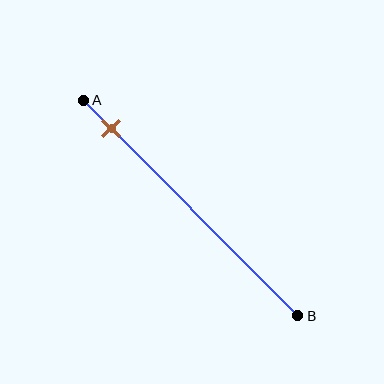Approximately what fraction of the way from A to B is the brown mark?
The brown mark is approximately 15% of the way from A to B.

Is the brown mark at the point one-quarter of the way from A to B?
No, the mark is at about 15% from A, not at the 25% one-quarter point.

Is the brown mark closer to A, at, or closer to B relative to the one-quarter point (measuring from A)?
The brown mark is closer to point A than the one-quarter point of segment AB.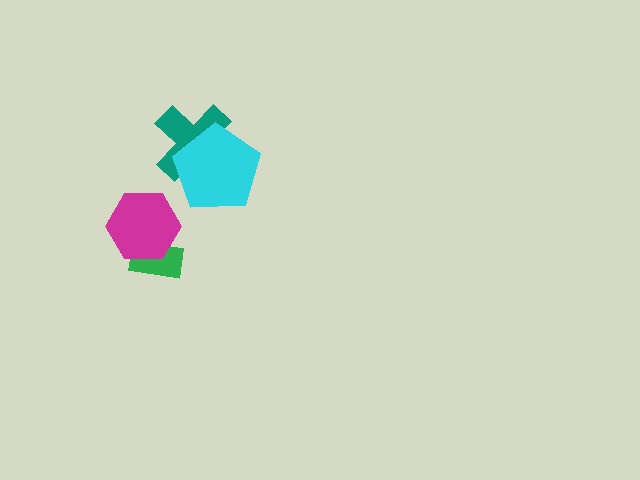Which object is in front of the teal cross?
The cyan pentagon is in front of the teal cross.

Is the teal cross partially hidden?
Yes, it is partially covered by another shape.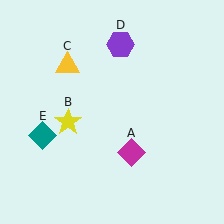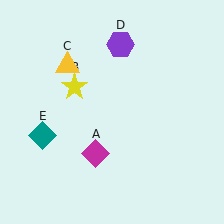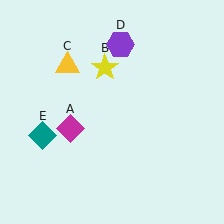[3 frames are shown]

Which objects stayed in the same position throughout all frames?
Yellow triangle (object C) and purple hexagon (object D) and teal diamond (object E) remained stationary.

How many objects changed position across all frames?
2 objects changed position: magenta diamond (object A), yellow star (object B).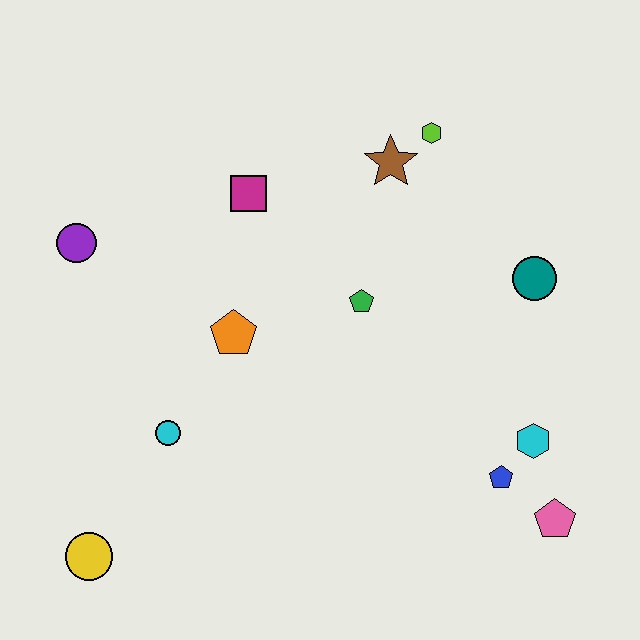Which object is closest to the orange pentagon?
The cyan circle is closest to the orange pentagon.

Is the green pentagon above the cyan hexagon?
Yes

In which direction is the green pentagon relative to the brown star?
The green pentagon is below the brown star.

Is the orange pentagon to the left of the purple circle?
No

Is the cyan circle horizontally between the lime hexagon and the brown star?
No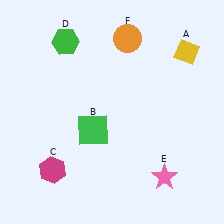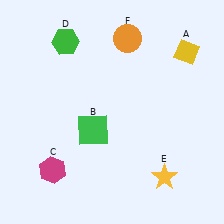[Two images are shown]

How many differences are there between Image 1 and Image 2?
There is 1 difference between the two images.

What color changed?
The star (E) changed from pink in Image 1 to yellow in Image 2.